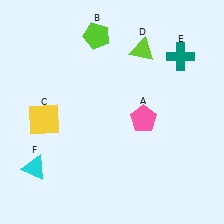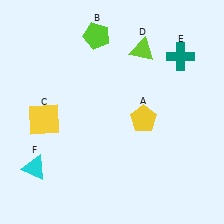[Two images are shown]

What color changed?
The pentagon (A) changed from pink in Image 1 to yellow in Image 2.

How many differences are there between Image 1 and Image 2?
There is 1 difference between the two images.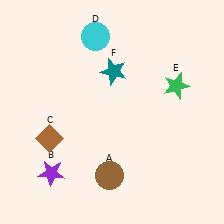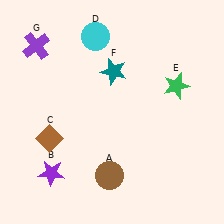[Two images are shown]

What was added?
A purple cross (G) was added in Image 2.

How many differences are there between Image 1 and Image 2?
There is 1 difference between the two images.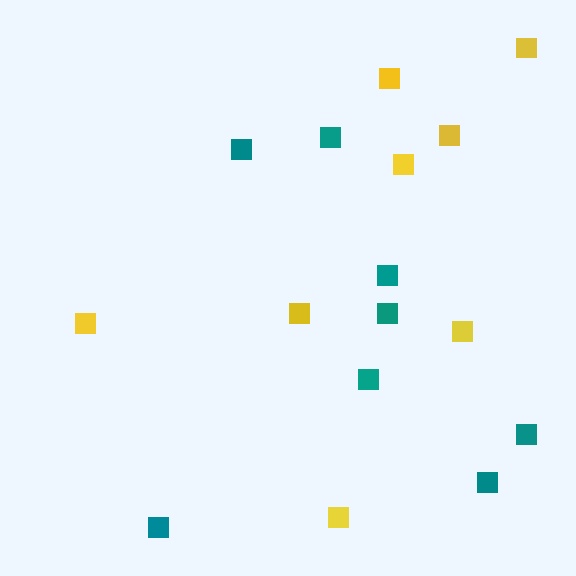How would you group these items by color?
There are 2 groups: one group of yellow squares (8) and one group of teal squares (8).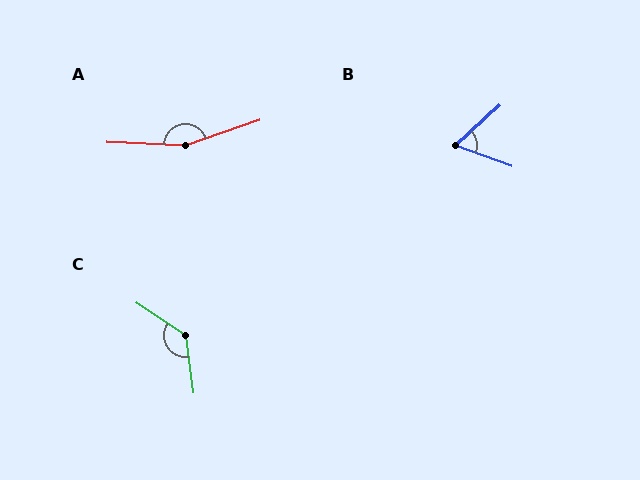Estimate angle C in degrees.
Approximately 131 degrees.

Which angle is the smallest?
B, at approximately 63 degrees.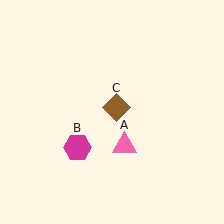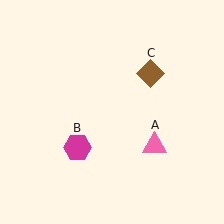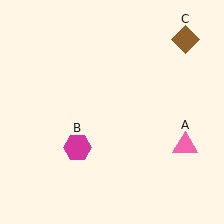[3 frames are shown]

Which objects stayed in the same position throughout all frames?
Magenta hexagon (object B) remained stationary.